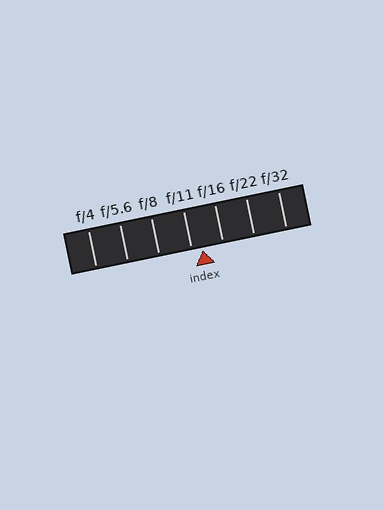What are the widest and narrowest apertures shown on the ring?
The widest aperture shown is f/4 and the narrowest is f/32.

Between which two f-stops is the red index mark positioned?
The index mark is between f/11 and f/16.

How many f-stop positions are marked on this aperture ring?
There are 7 f-stop positions marked.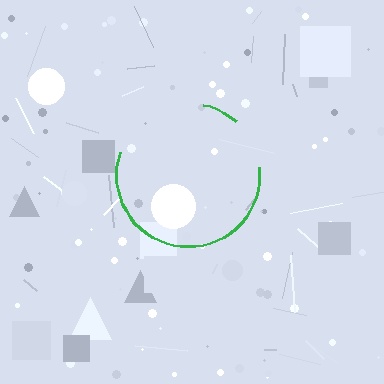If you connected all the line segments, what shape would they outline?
They would outline a circle.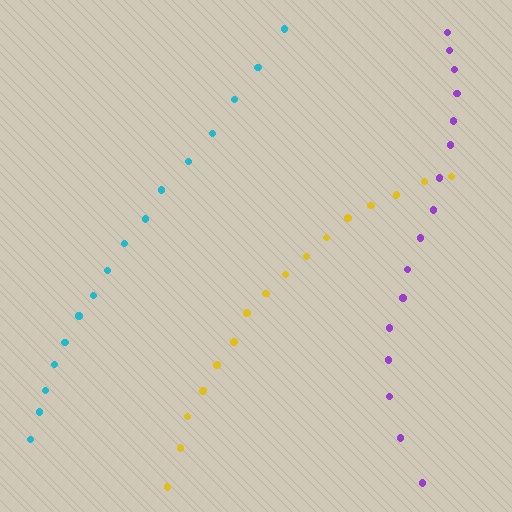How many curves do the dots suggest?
There are 3 distinct paths.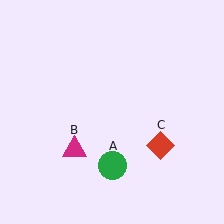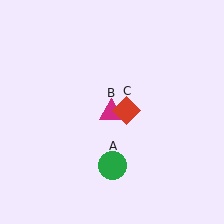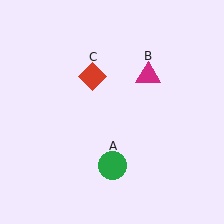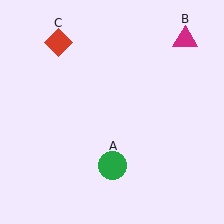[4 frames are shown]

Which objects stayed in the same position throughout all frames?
Green circle (object A) remained stationary.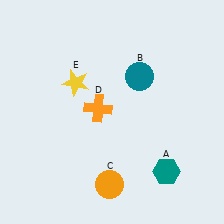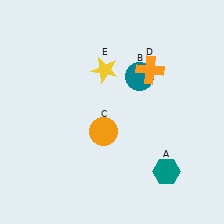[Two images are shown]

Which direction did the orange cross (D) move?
The orange cross (D) moved right.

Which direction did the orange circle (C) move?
The orange circle (C) moved up.